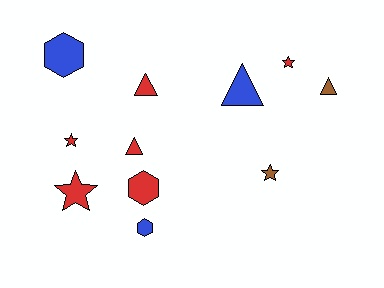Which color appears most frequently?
Red, with 6 objects.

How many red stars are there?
There are 3 red stars.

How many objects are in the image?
There are 11 objects.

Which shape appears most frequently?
Star, with 4 objects.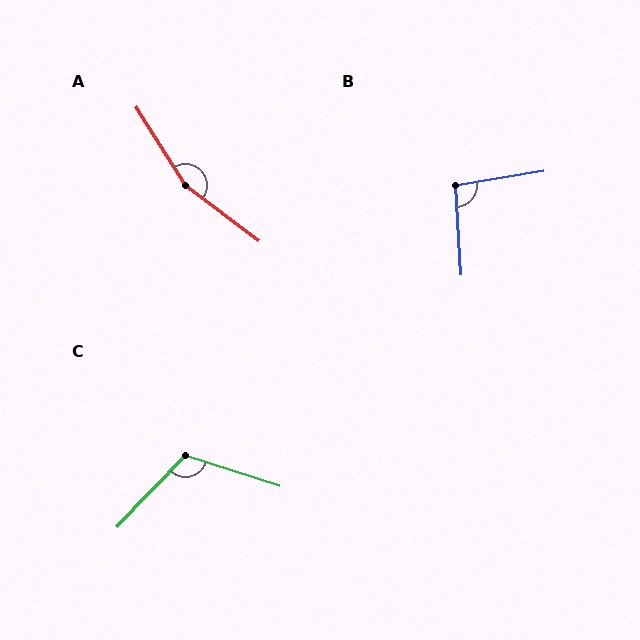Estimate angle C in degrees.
Approximately 116 degrees.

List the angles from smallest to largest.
B (96°), C (116°), A (159°).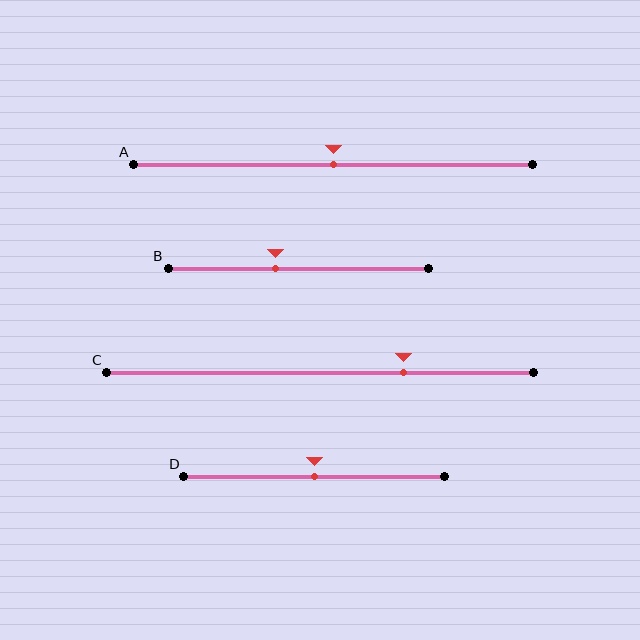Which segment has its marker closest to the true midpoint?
Segment A has its marker closest to the true midpoint.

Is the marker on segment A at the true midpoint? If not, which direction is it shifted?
Yes, the marker on segment A is at the true midpoint.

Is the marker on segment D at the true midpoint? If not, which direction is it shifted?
Yes, the marker on segment D is at the true midpoint.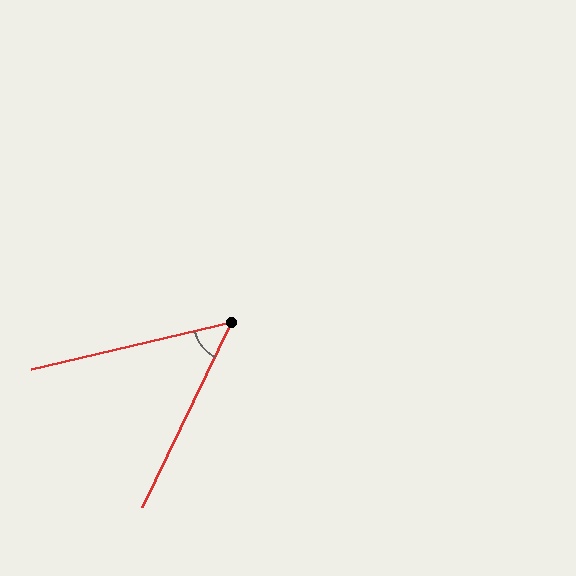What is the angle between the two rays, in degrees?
Approximately 51 degrees.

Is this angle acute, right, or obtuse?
It is acute.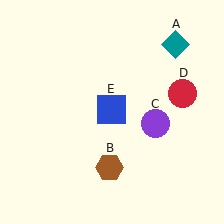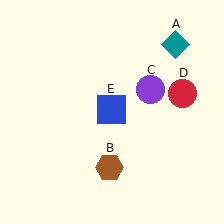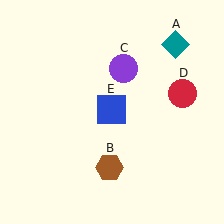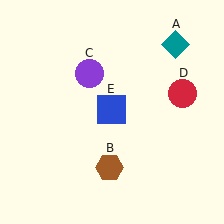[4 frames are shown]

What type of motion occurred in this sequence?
The purple circle (object C) rotated counterclockwise around the center of the scene.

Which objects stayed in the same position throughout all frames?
Teal diamond (object A) and brown hexagon (object B) and red circle (object D) and blue square (object E) remained stationary.